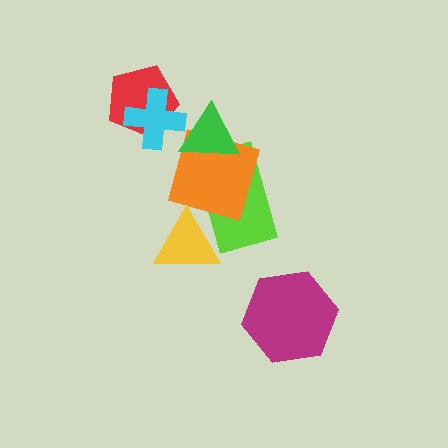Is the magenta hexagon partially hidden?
No, no other shape covers it.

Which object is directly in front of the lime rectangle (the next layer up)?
The orange square is directly in front of the lime rectangle.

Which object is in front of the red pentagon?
The cyan cross is in front of the red pentagon.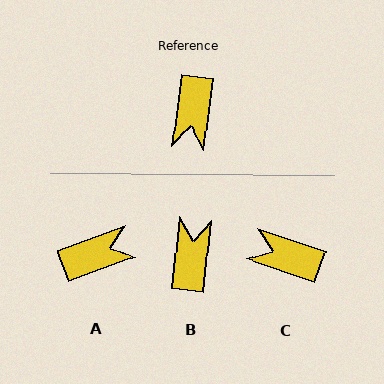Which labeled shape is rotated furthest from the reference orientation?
B, about 179 degrees away.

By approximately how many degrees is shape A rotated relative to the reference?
Approximately 117 degrees counter-clockwise.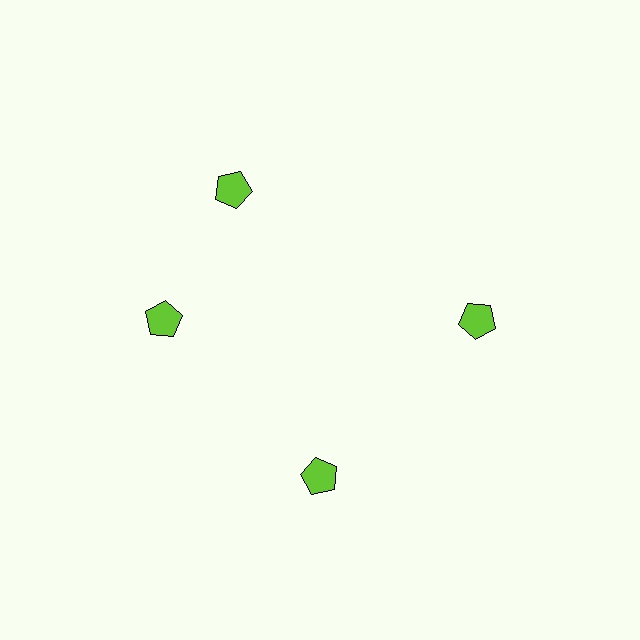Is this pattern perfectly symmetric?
No. The 4 lime pentagons are arranged in a ring, but one element near the 12 o'clock position is rotated out of alignment along the ring, breaking the 4-fold rotational symmetry.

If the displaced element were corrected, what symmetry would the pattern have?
It would have 4-fold rotational symmetry — the pattern would map onto itself every 90 degrees.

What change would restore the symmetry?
The symmetry would be restored by rotating it back into even spacing with its neighbors so that all 4 pentagons sit at equal angles and equal distance from the center.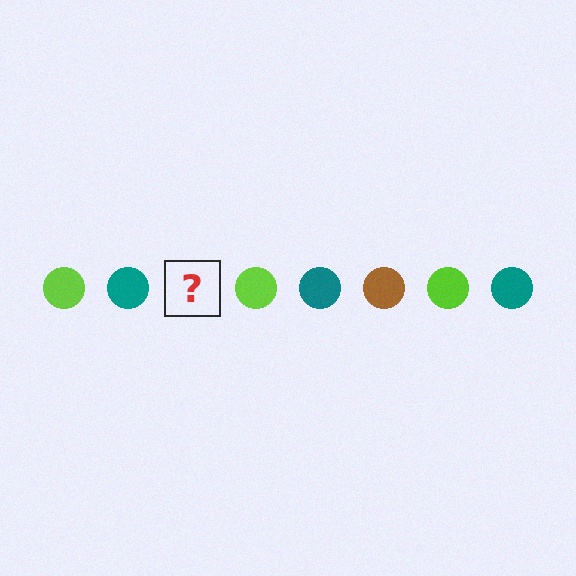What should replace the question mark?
The question mark should be replaced with a brown circle.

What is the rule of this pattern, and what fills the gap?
The rule is that the pattern cycles through lime, teal, brown circles. The gap should be filled with a brown circle.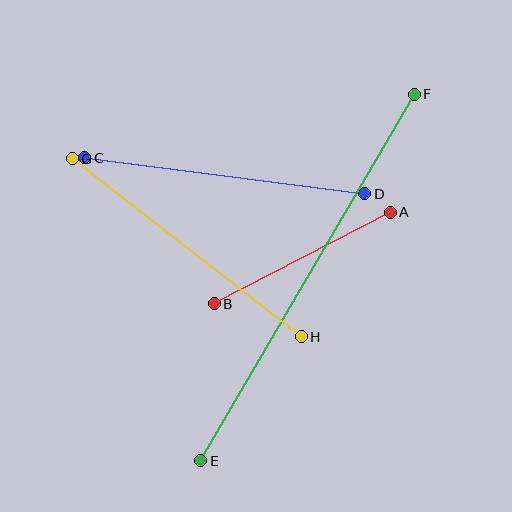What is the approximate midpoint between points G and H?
The midpoint is at approximately (187, 248) pixels.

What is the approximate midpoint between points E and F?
The midpoint is at approximately (307, 277) pixels.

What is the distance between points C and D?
The distance is approximately 282 pixels.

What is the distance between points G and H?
The distance is approximately 290 pixels.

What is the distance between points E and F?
The distance is approximately 424 pixels.